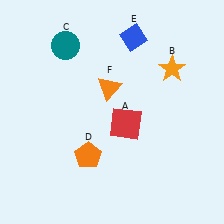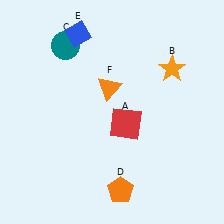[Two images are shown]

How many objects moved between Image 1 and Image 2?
2 objects moved between the two images.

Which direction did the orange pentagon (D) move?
The orange pentagon (D) moved down.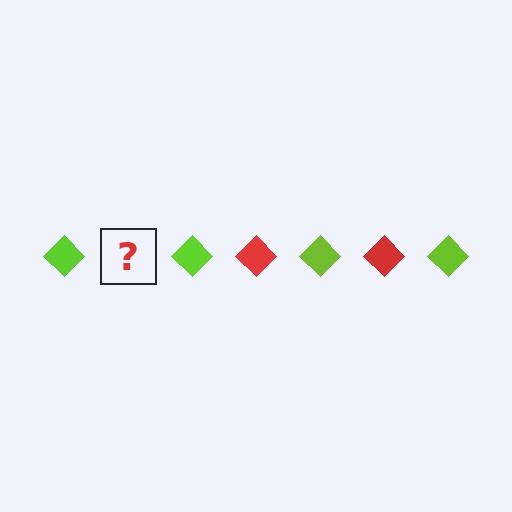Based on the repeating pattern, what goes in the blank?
The blank should be a red diamond.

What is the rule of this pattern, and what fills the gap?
The rule is that the pattern cycles through lime, red diamonds. The gap should be filled with a red diamond.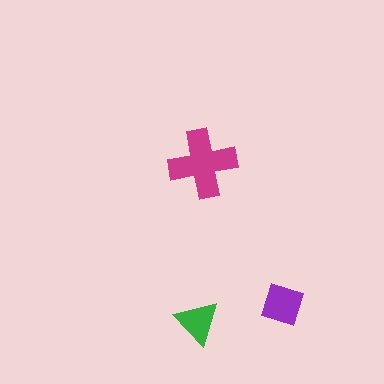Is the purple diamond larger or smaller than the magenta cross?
Smaller.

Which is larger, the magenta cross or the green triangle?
The magenta cross.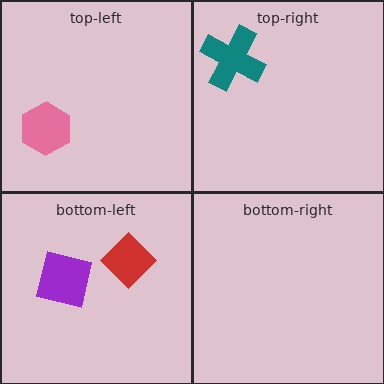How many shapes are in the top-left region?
1.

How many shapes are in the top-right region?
1.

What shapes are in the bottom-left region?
The red diamond, the purple square.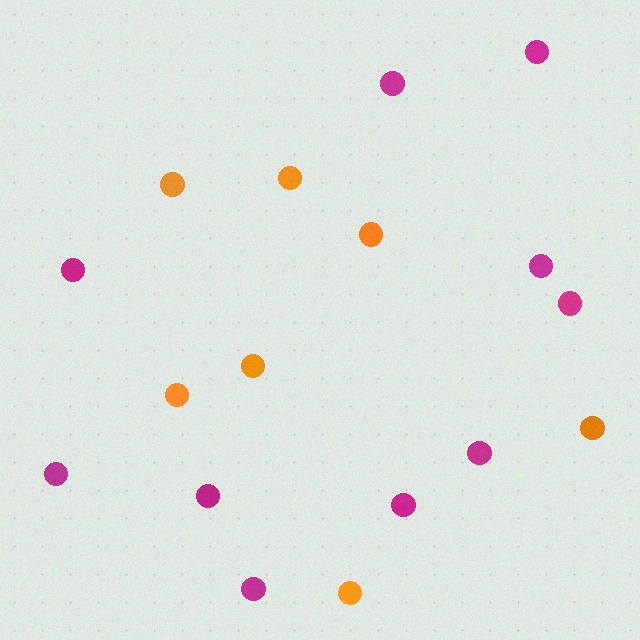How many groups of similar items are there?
There are 2 groups: one group of orange circles (7) and one group of magenta circles (10).